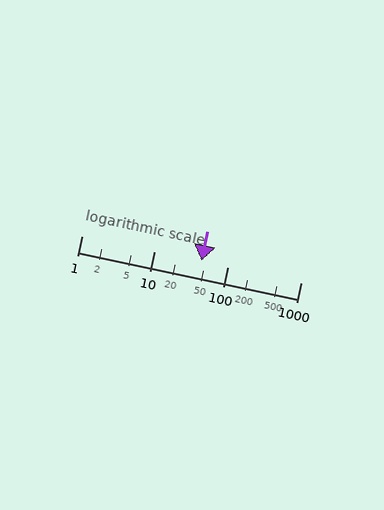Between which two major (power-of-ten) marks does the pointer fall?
The pointer is between 10 and 100.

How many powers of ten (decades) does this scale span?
The scale spans 3 decades, from 1 to 1000.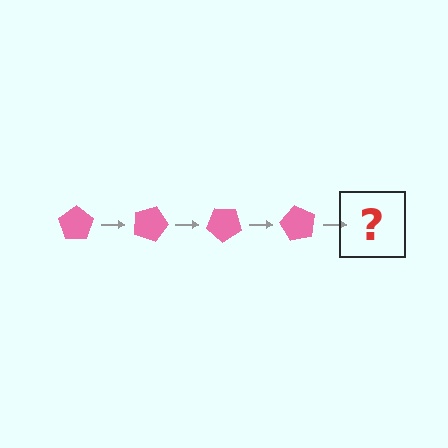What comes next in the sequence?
The next element should be a pink pentagon rotated 80 degrees.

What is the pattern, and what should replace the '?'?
The pattern is that the pentagon rotates 20 degrees each step. The '?' should be a pink pentagon rotated 80 degrees.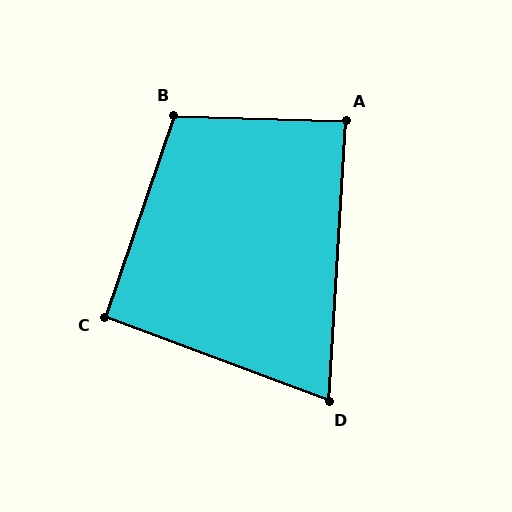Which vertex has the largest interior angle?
B, at approximately 107 degrees.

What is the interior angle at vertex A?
Approximately 88 degrees (approximately right).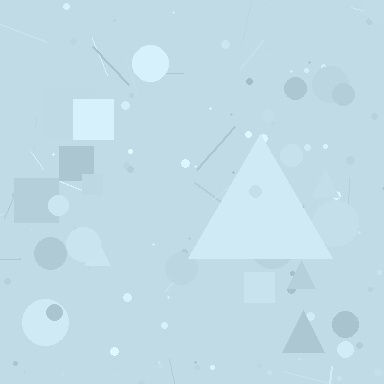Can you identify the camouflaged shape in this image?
The camouflaged shape is a triangle.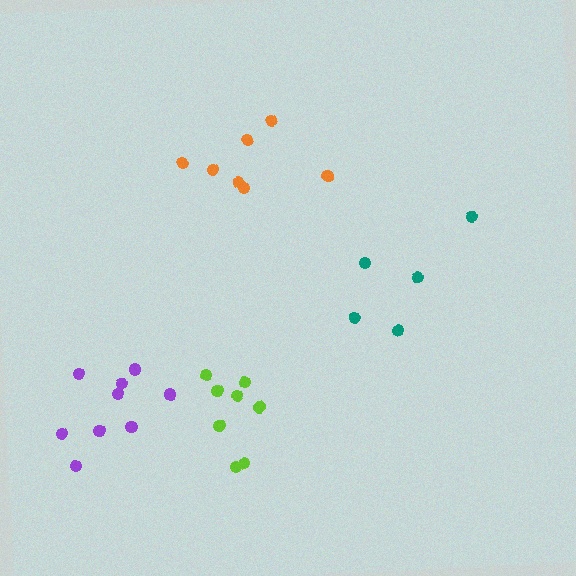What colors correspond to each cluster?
The clusters are colored: orange, lime, purple, teal.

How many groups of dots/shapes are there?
There are 4 groups.